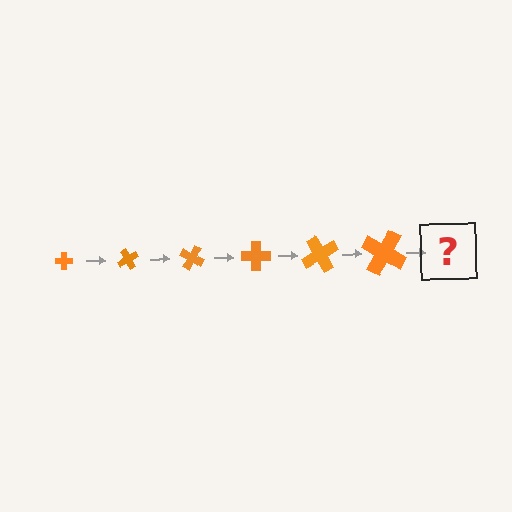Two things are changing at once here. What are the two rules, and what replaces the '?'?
The two rules are that the cross grows larger each step and it rotates 60 degrees each step. The '?' should be a cross, larger than the previous one and rotated 360 degrees from the start.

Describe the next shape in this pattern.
It should be a cross, larger than the previous one and rotated 360 degrees from the start.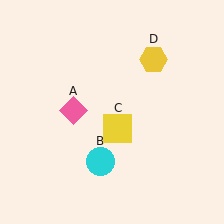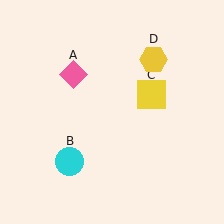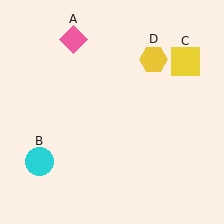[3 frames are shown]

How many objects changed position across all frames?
3 objects changed position: pink diamond (object A), cyan circle (object B), yellow square (object C).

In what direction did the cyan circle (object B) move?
The cyan circle (object B) moved left.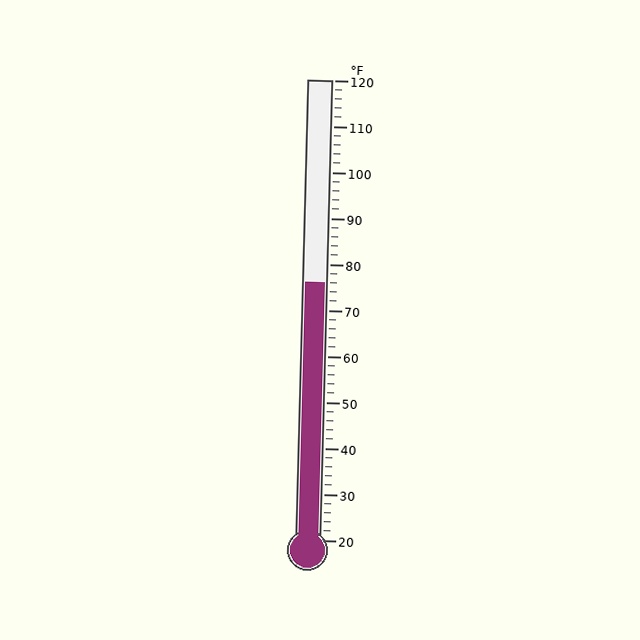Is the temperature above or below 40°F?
The temperature is above 40°F.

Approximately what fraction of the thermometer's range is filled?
The thermometer is filled to approximately 55% of its range.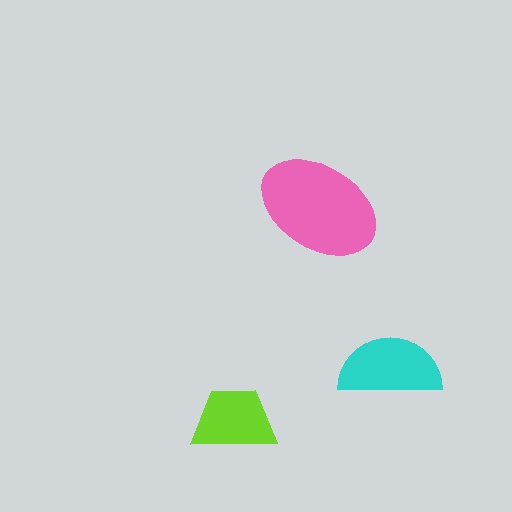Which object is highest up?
The pink ellipse is topmost.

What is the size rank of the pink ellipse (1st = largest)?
1st.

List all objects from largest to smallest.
The pink ellipse, the cyan semicircle, the lime trapezoid.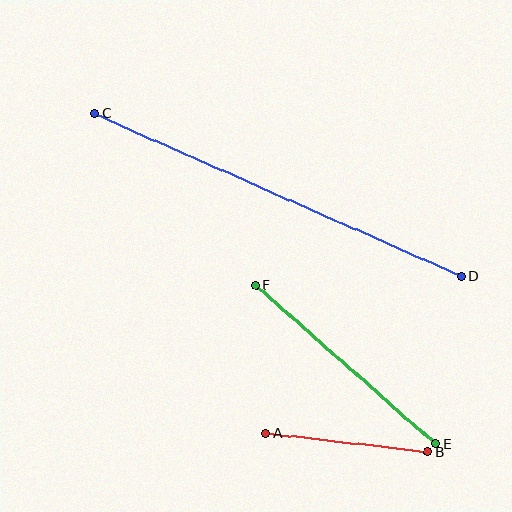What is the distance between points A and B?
The distance is approximately 163 pixels.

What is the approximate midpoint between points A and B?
The midpoint is at approximately (347, 443) pixels.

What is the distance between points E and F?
The distance is approximately 239 pixels.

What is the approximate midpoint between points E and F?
The midpoint is at approximately (346, 365) pixels.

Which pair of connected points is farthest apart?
Points C and D are farthest apart.